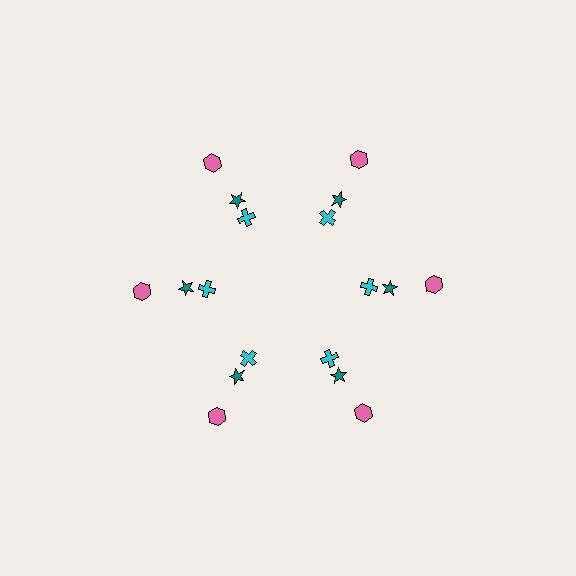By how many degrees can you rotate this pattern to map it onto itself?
The pattern maps onto itself every 60 degrees of rotation.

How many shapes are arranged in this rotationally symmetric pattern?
There are 18 shapes, arranged in 6 groups of 3.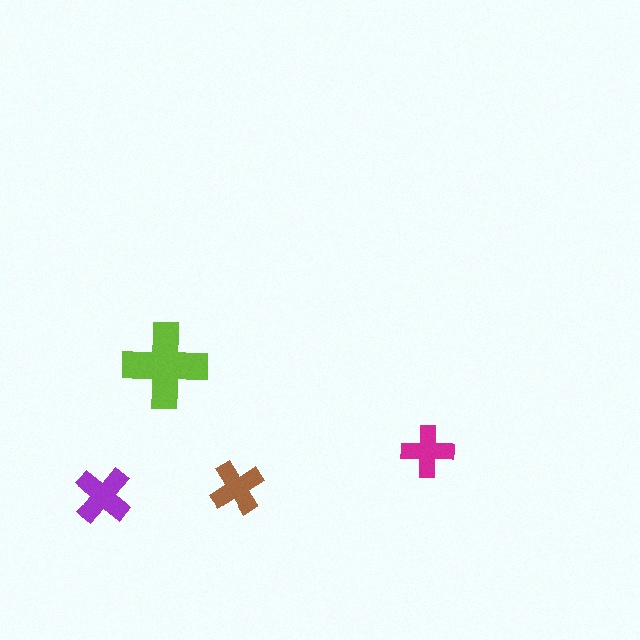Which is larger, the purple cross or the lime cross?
The lime one.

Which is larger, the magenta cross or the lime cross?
The lime one.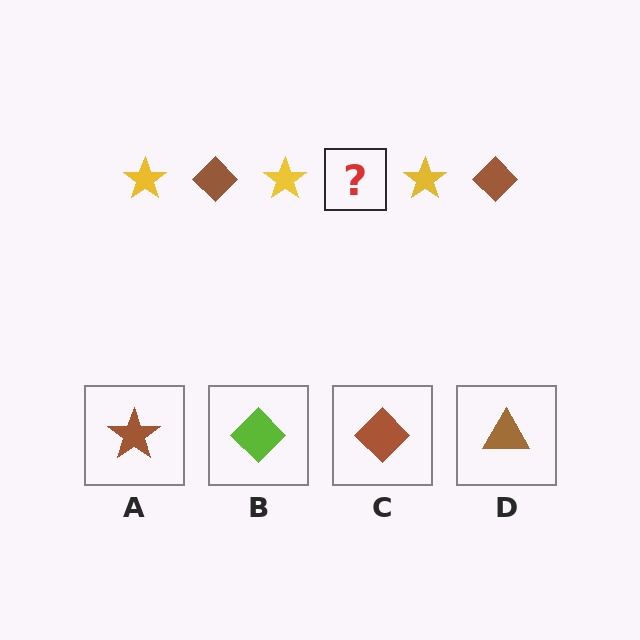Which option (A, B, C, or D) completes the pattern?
C.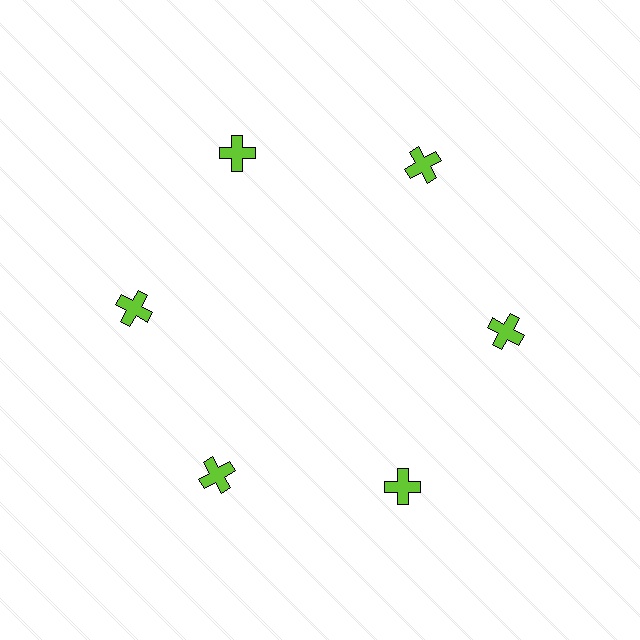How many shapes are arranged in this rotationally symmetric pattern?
There are 6 shapes, arranged in 6 groups of 1.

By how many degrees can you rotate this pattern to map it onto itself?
The pattern maps onto itself every 60 degrees of rotation.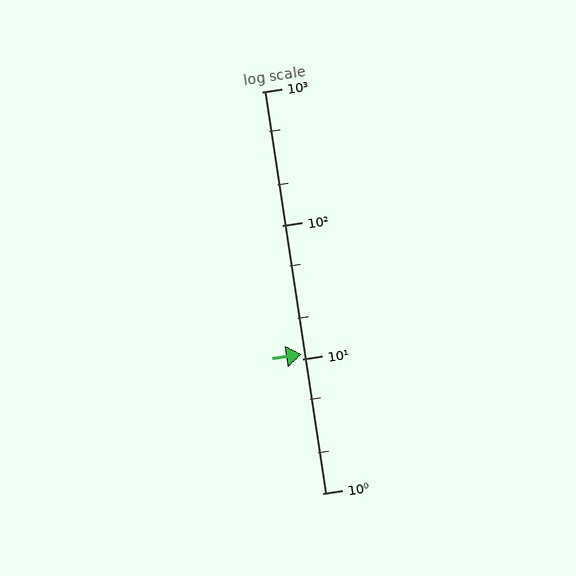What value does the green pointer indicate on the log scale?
The pointer indicates approximately 11.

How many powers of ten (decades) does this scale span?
The scale spans 3 decades, from 1 to 1000.